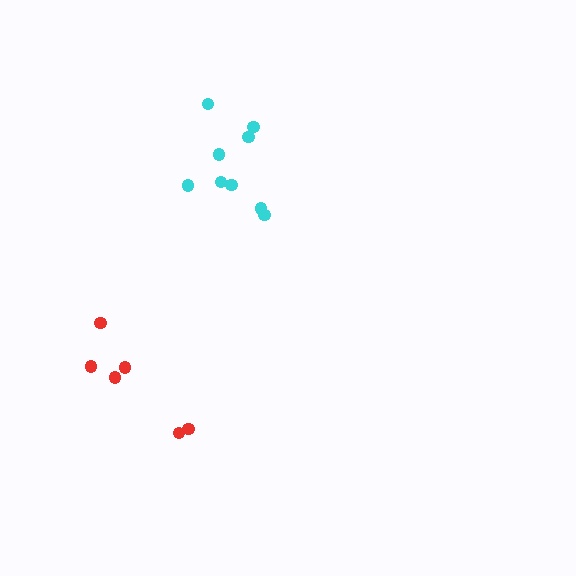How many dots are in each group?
Group 1: 9 dots, Group 2: 6 dots (15 total).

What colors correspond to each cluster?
The clusters are colored: cyan, red.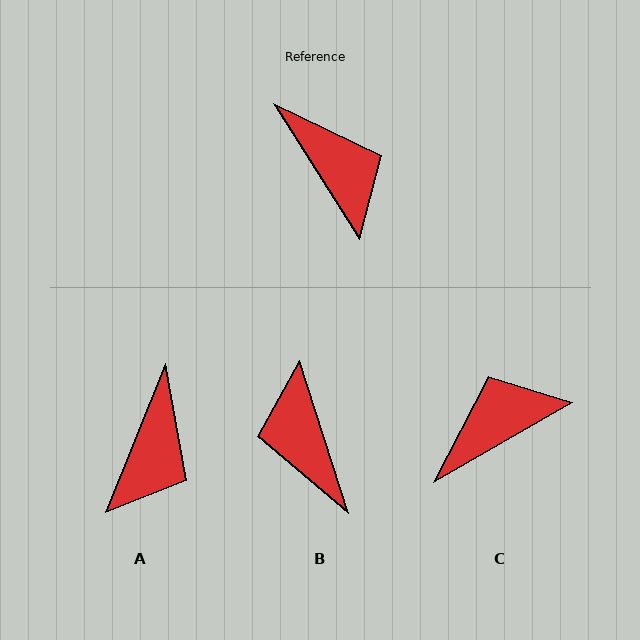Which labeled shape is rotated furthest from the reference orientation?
B, about 166 degrees away.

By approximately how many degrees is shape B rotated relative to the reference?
Approximately 166 degrees counter-clockwise.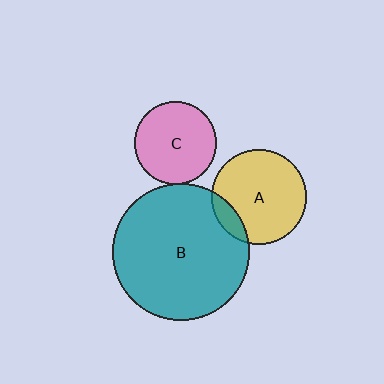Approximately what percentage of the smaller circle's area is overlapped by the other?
Approximately 5%.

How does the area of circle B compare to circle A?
Approximately 2.1 times.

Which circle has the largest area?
Circle B (teal).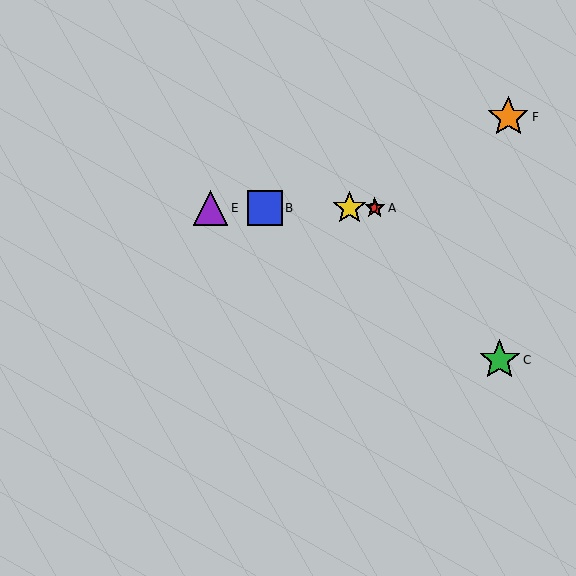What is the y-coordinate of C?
Object C is at y≈360.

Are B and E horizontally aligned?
Yes, both are at y≈208.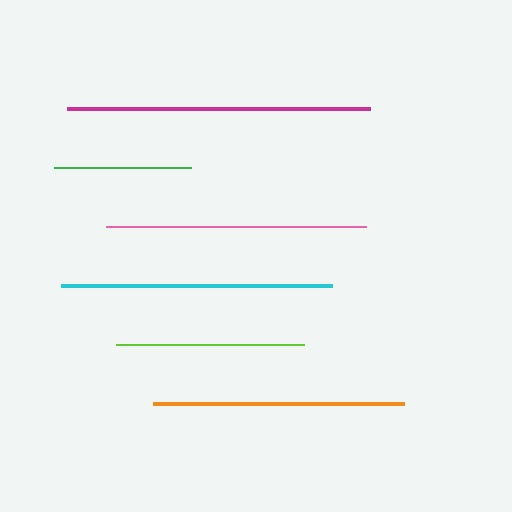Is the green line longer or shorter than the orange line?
The orange line is longer than the green line.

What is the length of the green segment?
The green segment is approximately 138 pixels long.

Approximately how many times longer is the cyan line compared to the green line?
The cyan line is approximately 2.0 times the length of the green line.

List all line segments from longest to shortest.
From longest to shortest: magenta, cyan, pink, orange, lime, green.